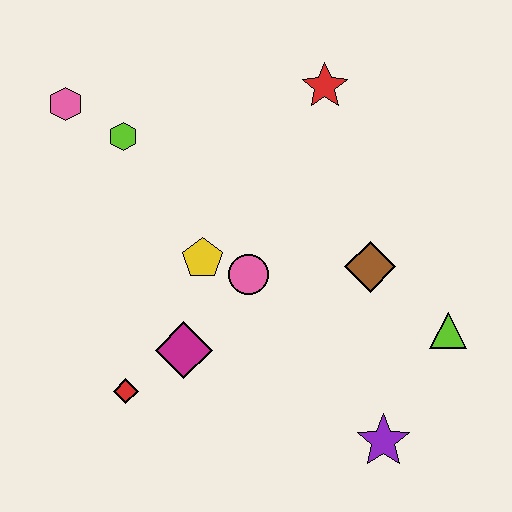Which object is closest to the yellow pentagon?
The pink circle is closest to the yellow pentagon.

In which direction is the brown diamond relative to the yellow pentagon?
The brown diamond is to the right of the yellow pentagon.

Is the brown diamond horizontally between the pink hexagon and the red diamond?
No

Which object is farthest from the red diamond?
The red star is farthest from the red diamond.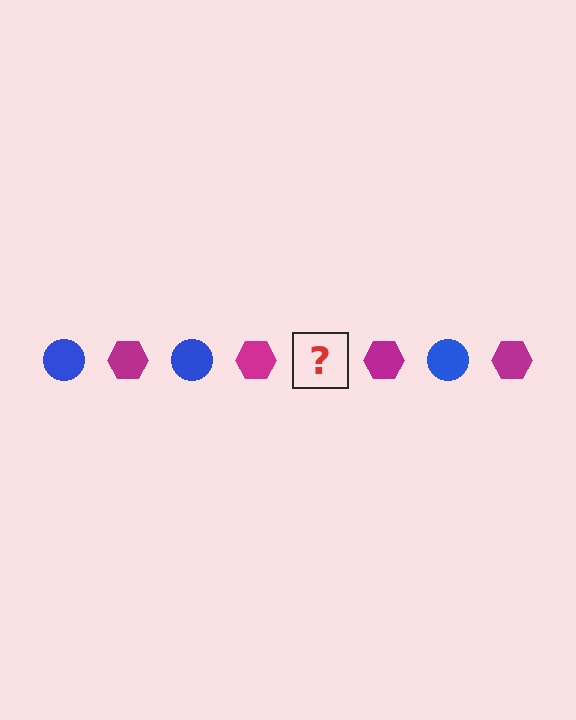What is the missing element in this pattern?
The missing element is a blue circle.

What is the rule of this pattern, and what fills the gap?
The rule is that the pattern alternates between blue circle and magenta hexagon. The gap should be filled with a blue circle.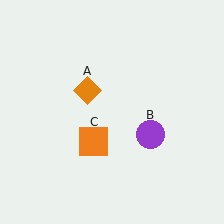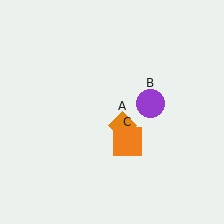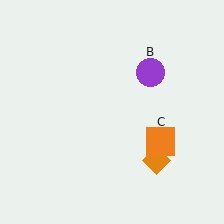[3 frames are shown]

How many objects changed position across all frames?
3 objects changed position: orange diamond (object A), purple circle (object B), orange square (object C).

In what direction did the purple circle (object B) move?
The purple circle (object B) moved up.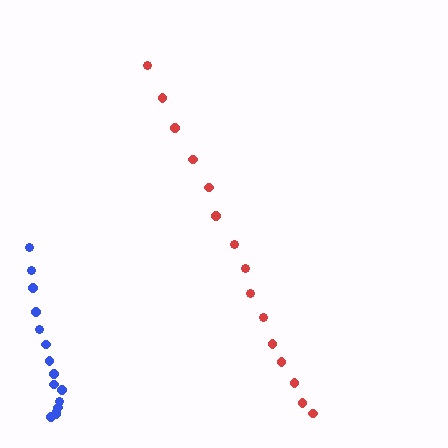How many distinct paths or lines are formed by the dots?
There are 2 distinct paths.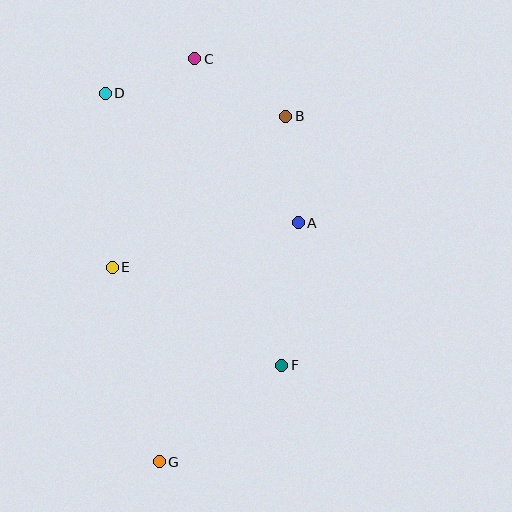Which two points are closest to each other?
Points C and D are closest to each other.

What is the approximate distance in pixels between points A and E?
The distance between A and E is approximately 191 pixels.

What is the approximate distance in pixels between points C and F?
The distance between C and F is approximately 319 pixels.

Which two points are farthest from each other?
Points C and G are farthest from each other.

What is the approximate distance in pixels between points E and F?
The distance between E and F is approximately 196 pixels.